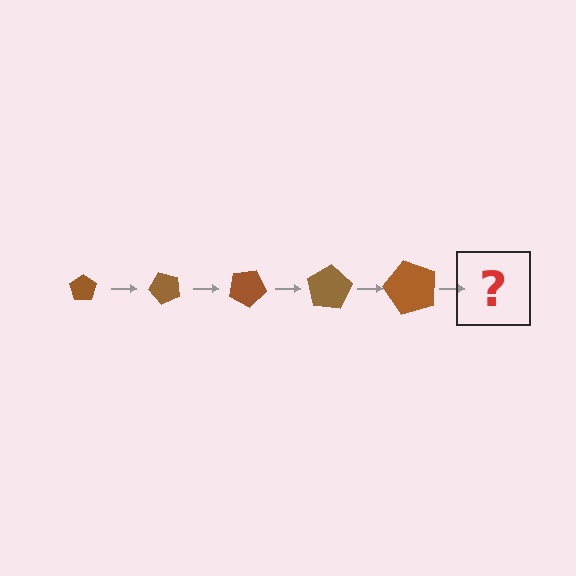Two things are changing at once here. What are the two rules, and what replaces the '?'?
The two rules are that the pentagon grows larger each step and it rotates 50 degrees each step. The '?' should be a pentagon, larger than the previous one and rotated 250 degrees from the start.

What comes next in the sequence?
The next element should be a pentagon, larger than the previous one and rotated 250 degrees from the start.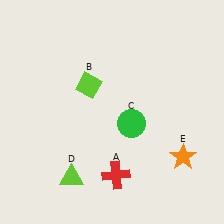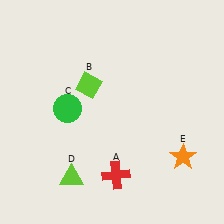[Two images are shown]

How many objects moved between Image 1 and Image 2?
1 object moved between the two images.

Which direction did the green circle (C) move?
The green circle (C) moved left.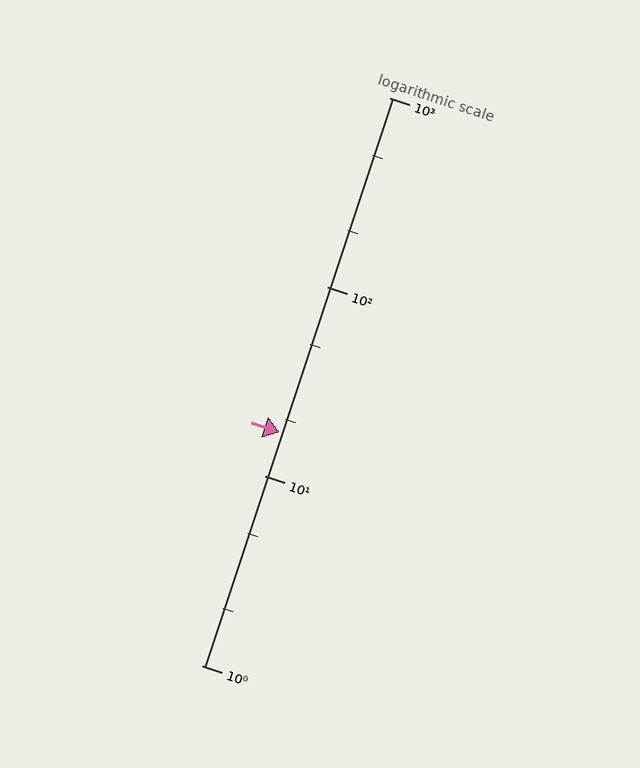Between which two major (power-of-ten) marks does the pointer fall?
The pointer is between 10 and 100.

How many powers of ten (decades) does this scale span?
The scale spans 3 decades, from 1 to 1000.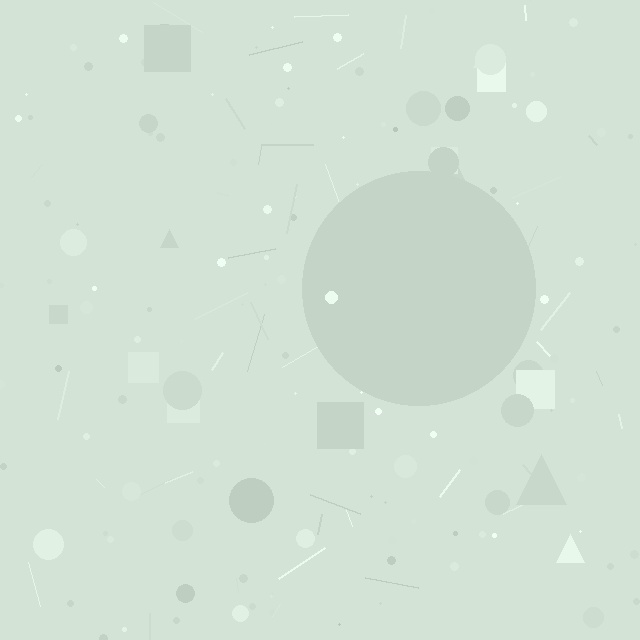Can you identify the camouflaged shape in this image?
The camouflaged shape is a circle.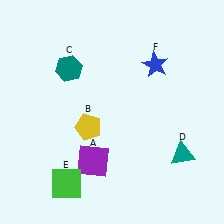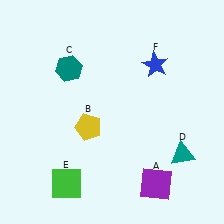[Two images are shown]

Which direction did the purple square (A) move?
The purple square (A) moved right.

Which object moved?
The purple square (A) moved right.